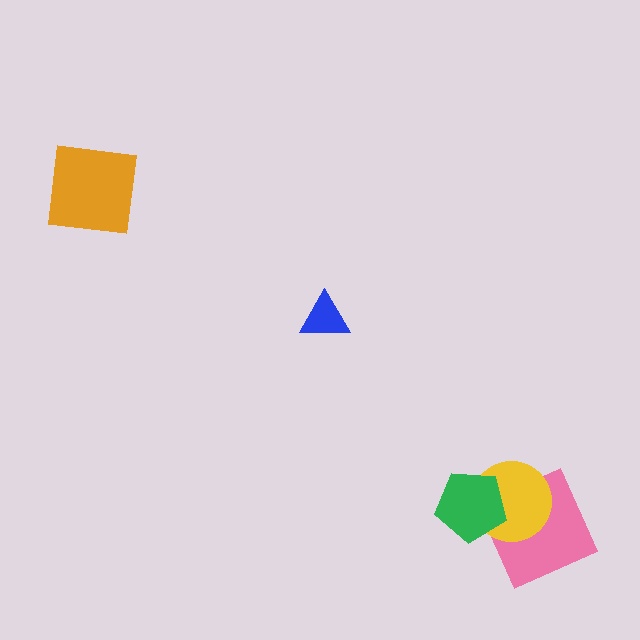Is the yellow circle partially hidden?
Yes, it is partially covered by another shape.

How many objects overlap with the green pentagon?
2 objects overlap with the green pentagon.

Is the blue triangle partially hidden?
No, no other shape covers it.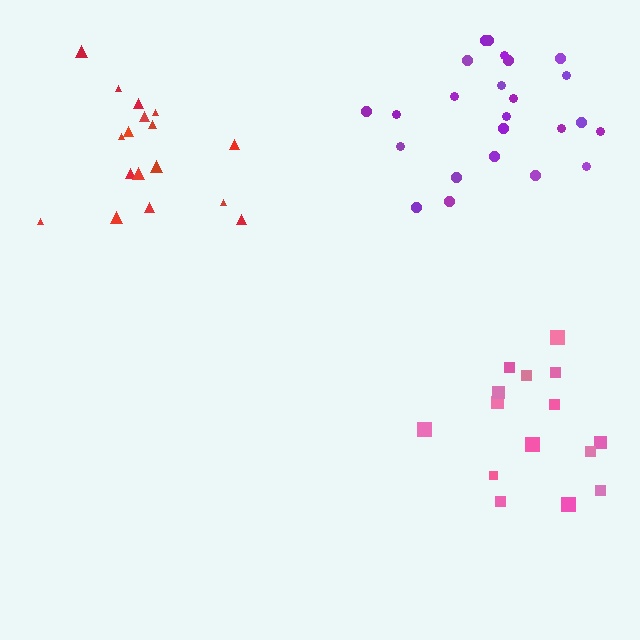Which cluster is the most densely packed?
Red.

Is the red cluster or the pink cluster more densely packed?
Red.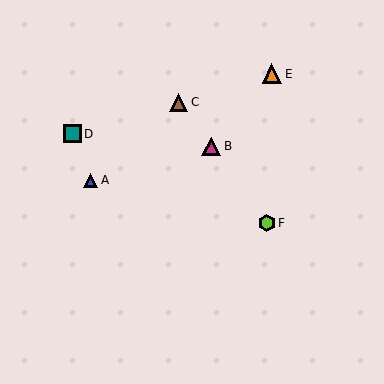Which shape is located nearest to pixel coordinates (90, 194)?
The blue triangle (labeled A) at (91, 180) is nearest to that location.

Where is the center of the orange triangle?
The center of the orange triangle is at (272, 74).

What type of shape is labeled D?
Shape D is a teal square.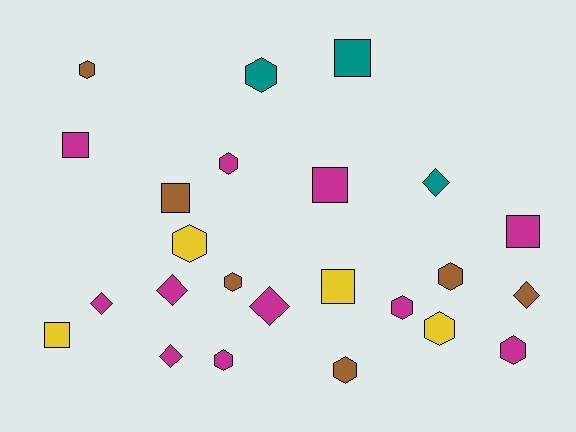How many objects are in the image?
There are 24 objects.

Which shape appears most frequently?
Hexagon, with 11 objects.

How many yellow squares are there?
There are 2 yellow squares.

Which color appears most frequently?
Magenta, with 11 objects.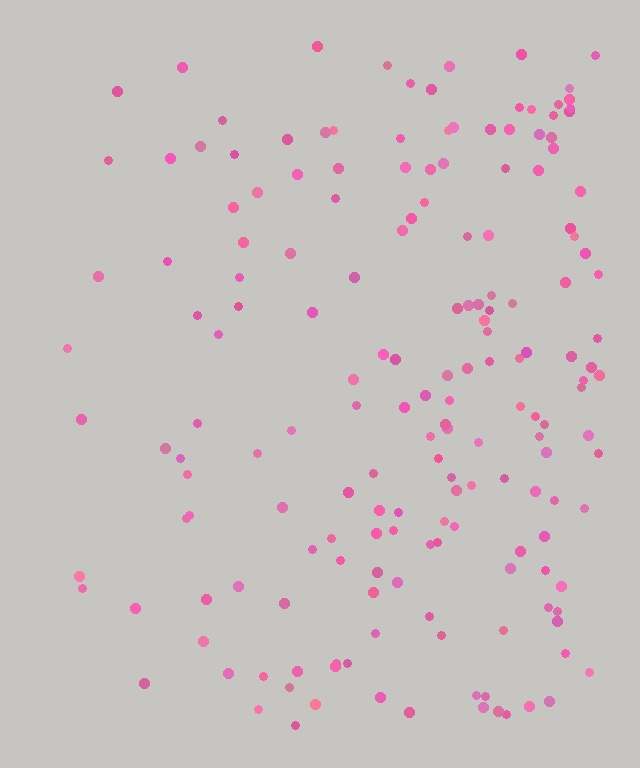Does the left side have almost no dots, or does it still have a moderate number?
Still a moderate number, just noticeably fewer than the right.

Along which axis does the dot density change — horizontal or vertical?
Horizontal.